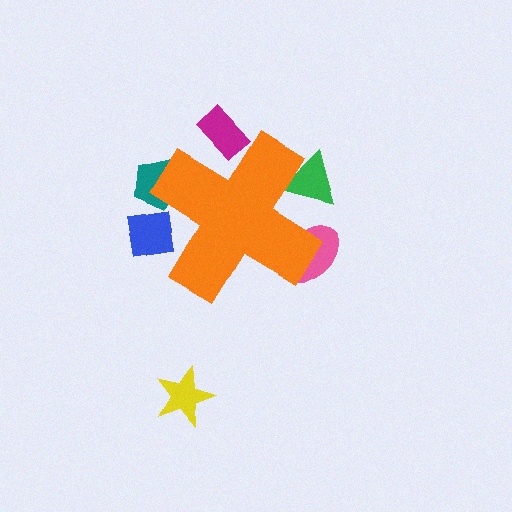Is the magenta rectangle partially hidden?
Yes, the magenta rectangle is partially hidden behind the orange cross.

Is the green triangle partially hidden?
Yes, the green triangle is partially hidden behind the orange cross.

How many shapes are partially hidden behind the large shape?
5 shapes are partially hidden.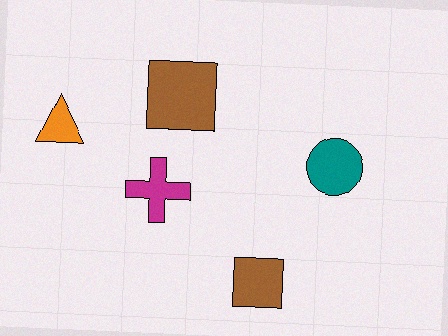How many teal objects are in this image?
There is 1 teal object.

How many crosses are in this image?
There is 1 cross.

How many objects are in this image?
There are 5 objects.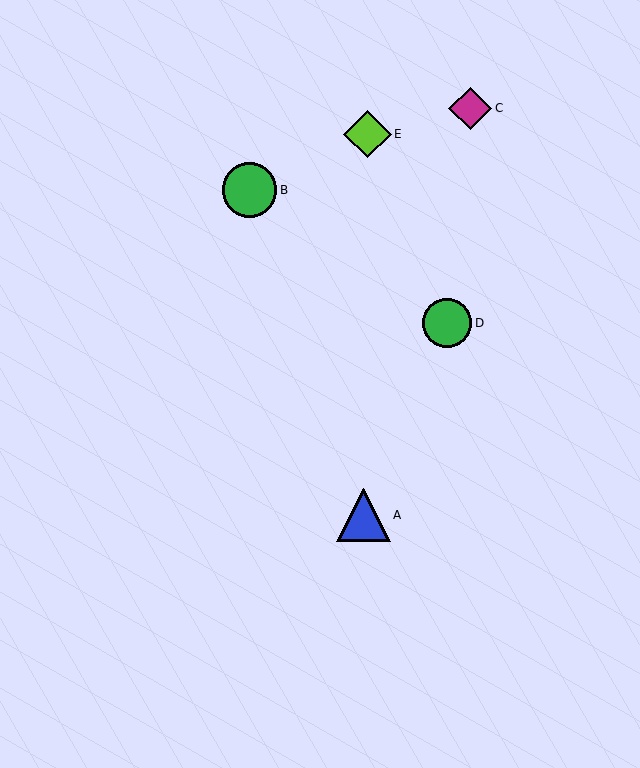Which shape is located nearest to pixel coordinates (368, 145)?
The lime diamond (labeled E) at (368, 134) is nearest to that location.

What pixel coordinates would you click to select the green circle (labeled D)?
Click at (447, 323) to select the green circle D.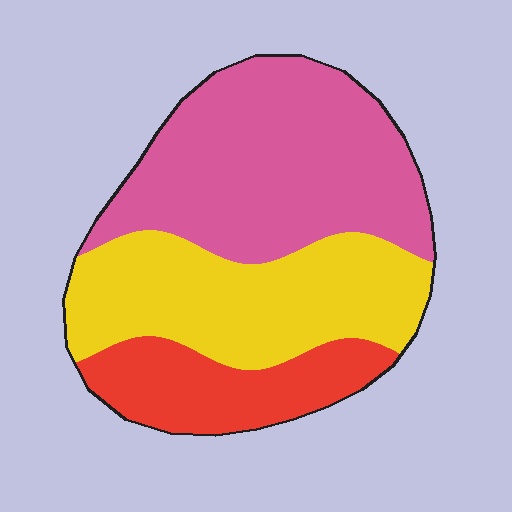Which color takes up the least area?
Red, at roughly 20%.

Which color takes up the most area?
Pink, at roughly 45%.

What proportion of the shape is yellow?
Yellow takes up about three eighths (3/8) of the shape.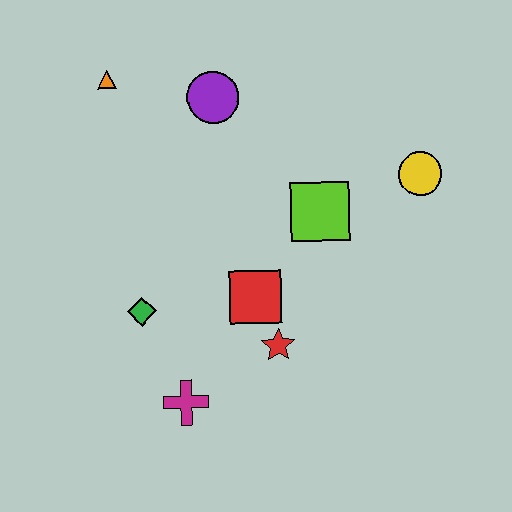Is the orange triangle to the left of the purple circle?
Yes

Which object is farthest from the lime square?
The orange triangle is farthest from the lime square.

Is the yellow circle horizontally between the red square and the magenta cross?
No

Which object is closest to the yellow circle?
The lime square is closest to the yellow circle.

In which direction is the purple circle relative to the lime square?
The purple circle is above the lime square.